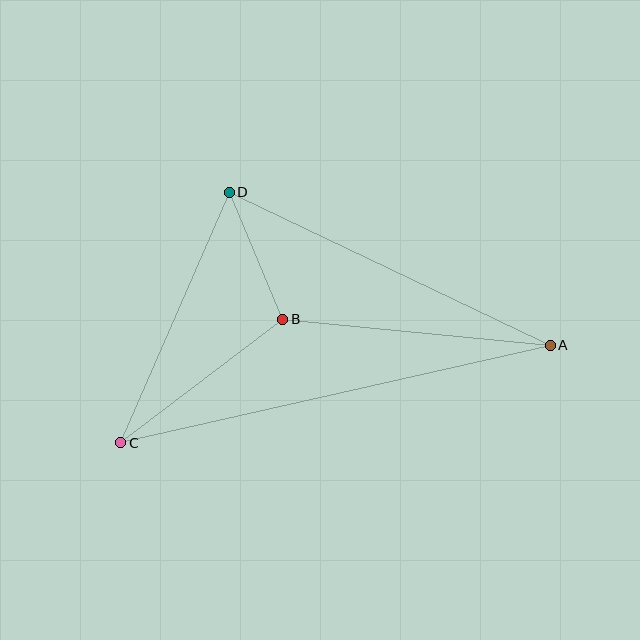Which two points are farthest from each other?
Points A and C are farthest from each other.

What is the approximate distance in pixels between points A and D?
The distance between A and D is approximately 356 pixels.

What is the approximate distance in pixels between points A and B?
The distance between A and B is approximately 269 pixels.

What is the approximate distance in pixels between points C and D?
The distance between C and D is approximately 273 pixels.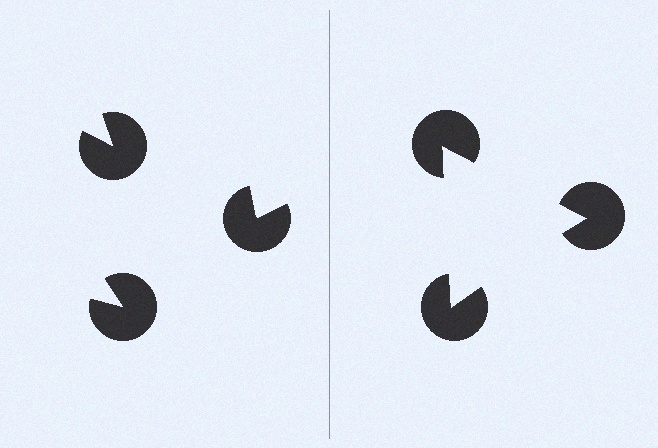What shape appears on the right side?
An illusory triangle.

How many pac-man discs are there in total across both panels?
6 — 3 on each side.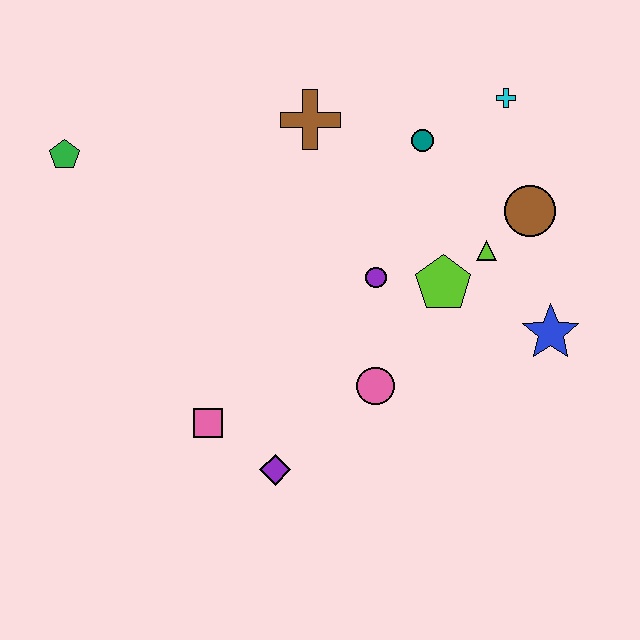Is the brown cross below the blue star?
No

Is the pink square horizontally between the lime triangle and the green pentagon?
Yes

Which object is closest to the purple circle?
The lime pentagon is closest to the purple circle.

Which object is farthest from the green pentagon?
The blue star is farthest from the green pentagon.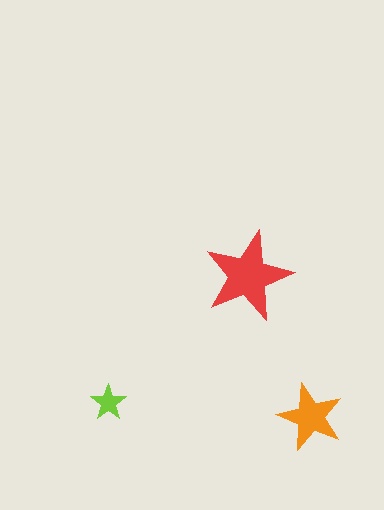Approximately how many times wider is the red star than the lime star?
About 2.5 times wider.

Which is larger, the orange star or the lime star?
The orange one.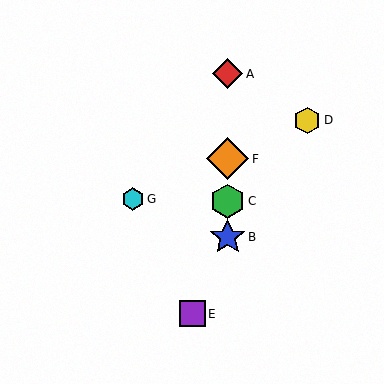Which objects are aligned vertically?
Objects A, B, C, F are aligned vertically.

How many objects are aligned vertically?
4 objects (A, B, C, F) are aligned vertically.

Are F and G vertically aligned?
No, F is at x≈228 and G is at x≈133.